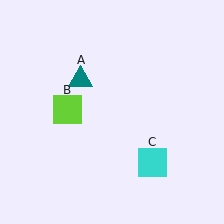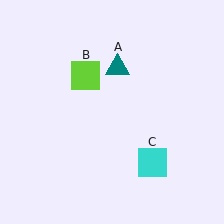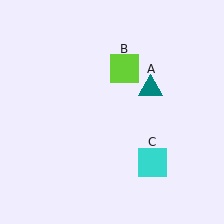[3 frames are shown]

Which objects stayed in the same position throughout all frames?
Cyan square (object C) remained stationary.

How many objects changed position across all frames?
2 objects changed position: teal triangle (object A), lime square (object B).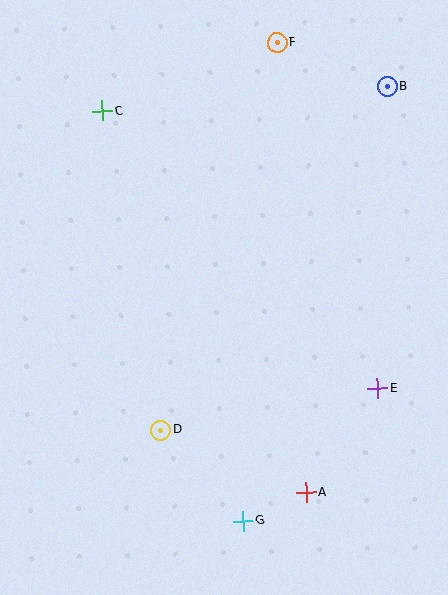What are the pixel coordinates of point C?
Point C is at (102, 111).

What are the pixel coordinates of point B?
Point B is at (387, 87).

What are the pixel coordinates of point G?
Point G is at (243, 521).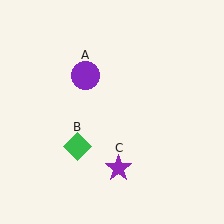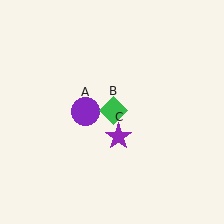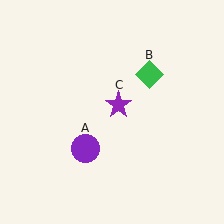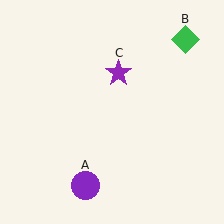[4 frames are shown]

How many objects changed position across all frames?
3 objects changed position: purple circle (object A), green diamond (object B), purple star (object C).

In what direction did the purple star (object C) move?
The purple star (object C) moved up.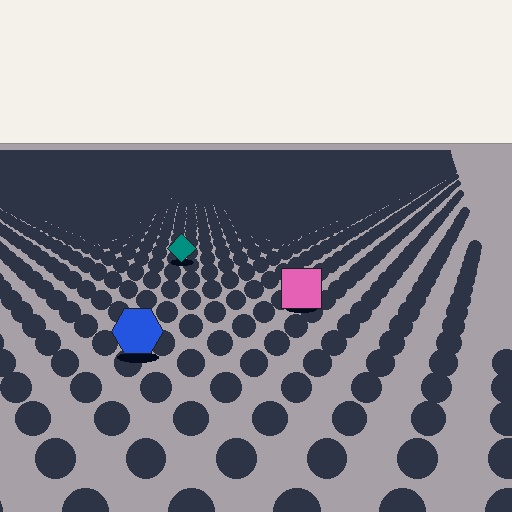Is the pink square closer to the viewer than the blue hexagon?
No. The blue hexagon is closer — you can tell from the texture gradient: the ground texture is coarser near it.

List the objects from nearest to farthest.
From nearest to farthest: the blue hexagon, the pink square, the teal diamond.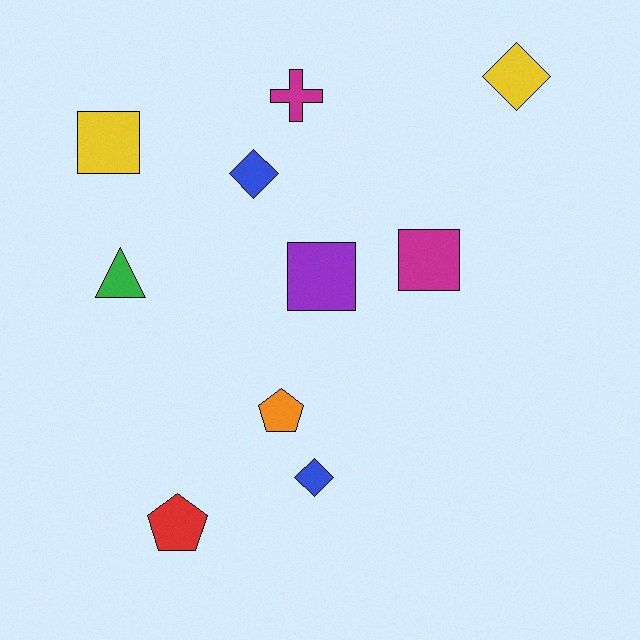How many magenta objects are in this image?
There are 2 magenta objects.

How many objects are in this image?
There are 10 objects.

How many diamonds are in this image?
There are 3 diamonds.